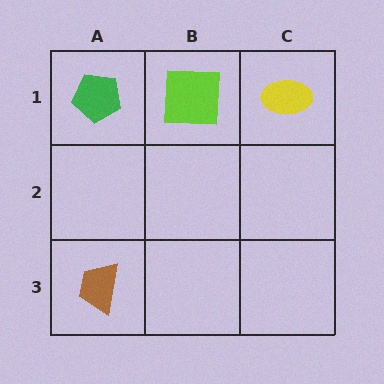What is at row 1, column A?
A green pentagon.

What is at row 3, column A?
A brown trapezoid.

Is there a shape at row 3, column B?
No, that cell is empty.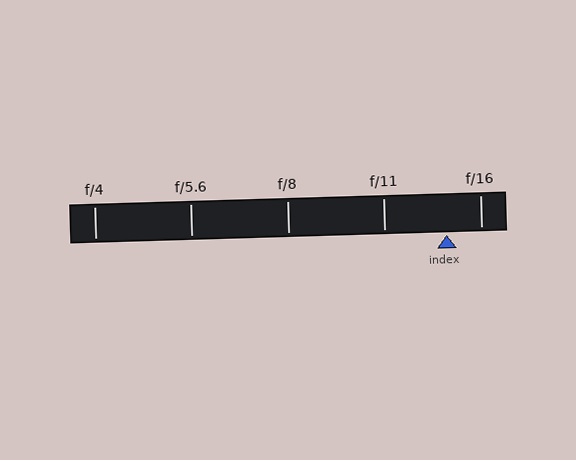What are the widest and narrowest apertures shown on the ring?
The widest aperture shown is f/4 and the narrowest is f/16.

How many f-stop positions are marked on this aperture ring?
There are 5 f-stop positions marked.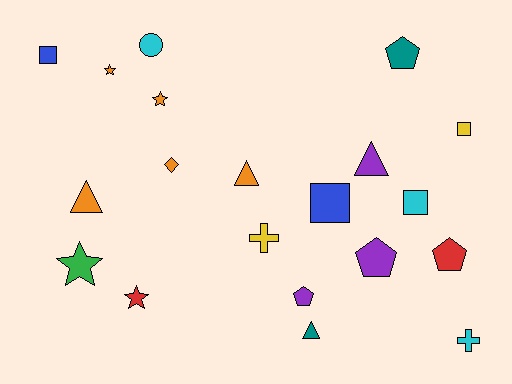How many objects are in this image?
There are 20 objects.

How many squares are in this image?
There are 4 squares.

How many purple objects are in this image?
There are 3 purple objects.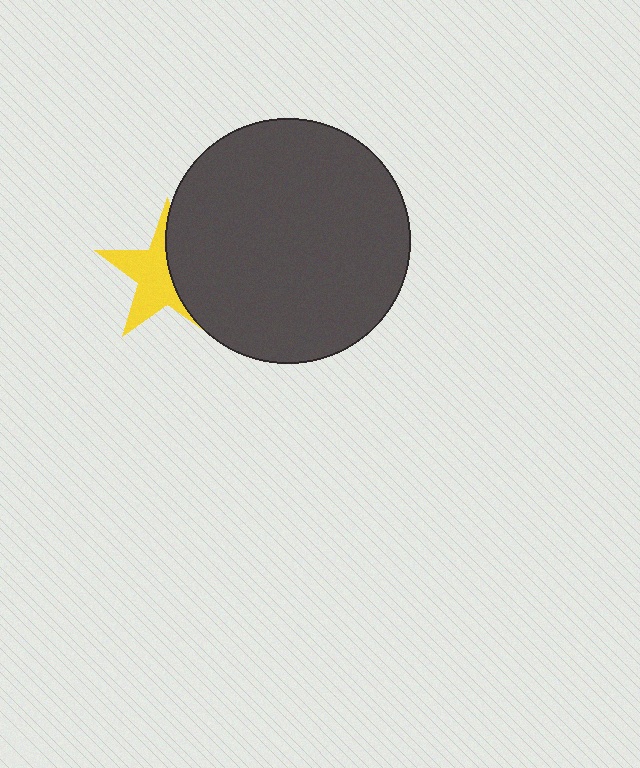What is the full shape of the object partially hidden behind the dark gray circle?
The partially hidden object is a yellow star.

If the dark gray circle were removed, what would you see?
You would see the complete yellow star.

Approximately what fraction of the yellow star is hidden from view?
Roughly 45% of the yellow star is hidden behind the dark gray circle.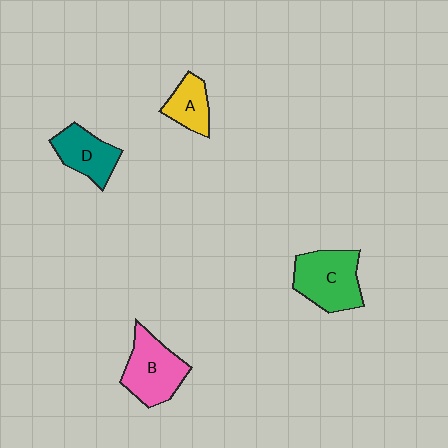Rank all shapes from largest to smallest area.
From largest to smallest: C (green), B (pink), D (teal), A (yellow).